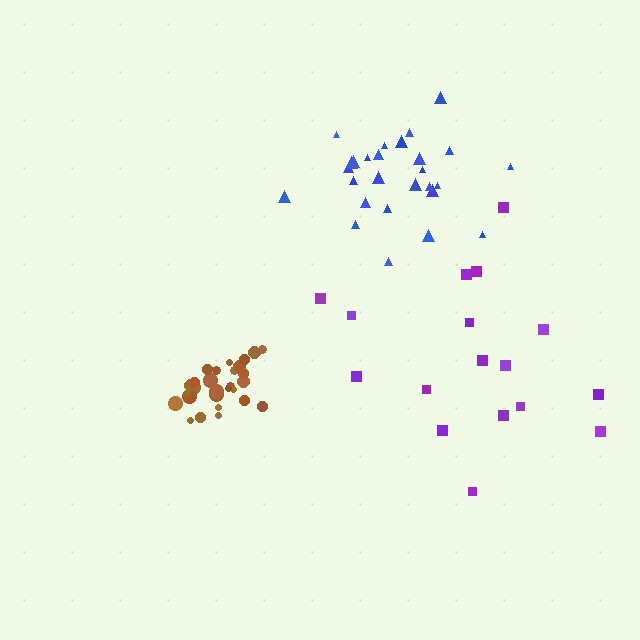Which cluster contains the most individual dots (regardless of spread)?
Brown (28).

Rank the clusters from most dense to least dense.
brown, blue, purple.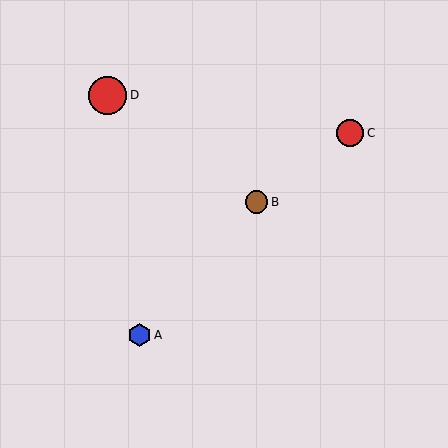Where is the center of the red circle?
The center of the red circle is at (108, 95).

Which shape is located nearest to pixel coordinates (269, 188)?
The brown circle (labeled B) at (257, 202) is nearest to that location.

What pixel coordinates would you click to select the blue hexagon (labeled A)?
Click at (140, 335) to select the blue hexagon A.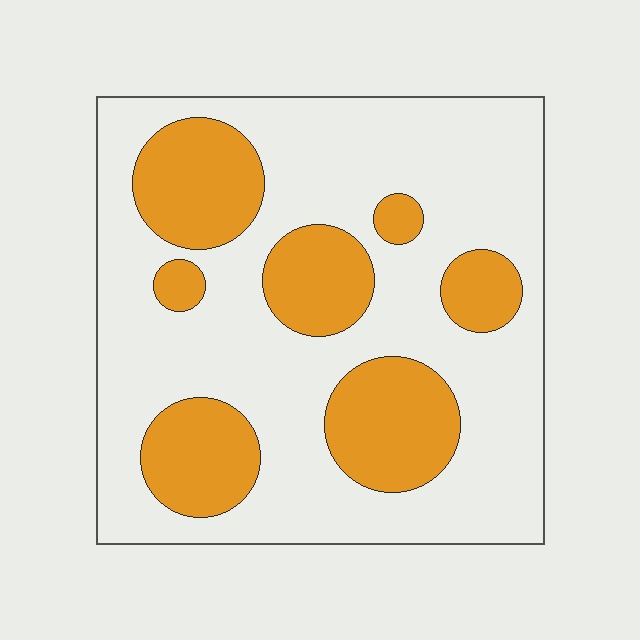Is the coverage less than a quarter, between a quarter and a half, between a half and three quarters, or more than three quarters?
Between a quarter and a half.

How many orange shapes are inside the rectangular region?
7.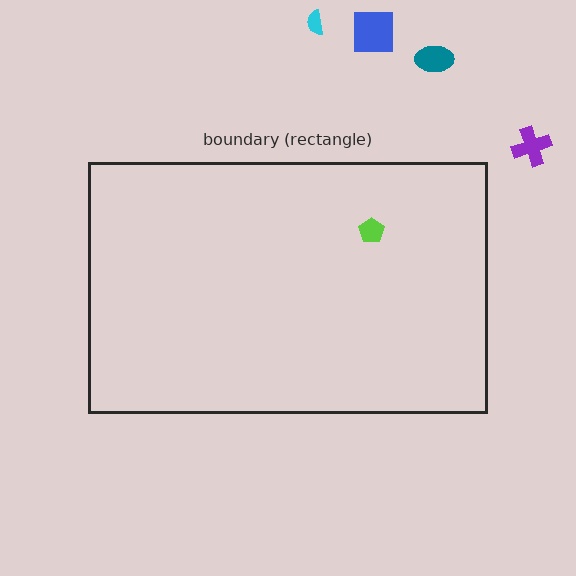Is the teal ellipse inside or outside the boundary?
Outside.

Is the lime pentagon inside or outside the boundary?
Inside.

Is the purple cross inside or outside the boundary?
Outside.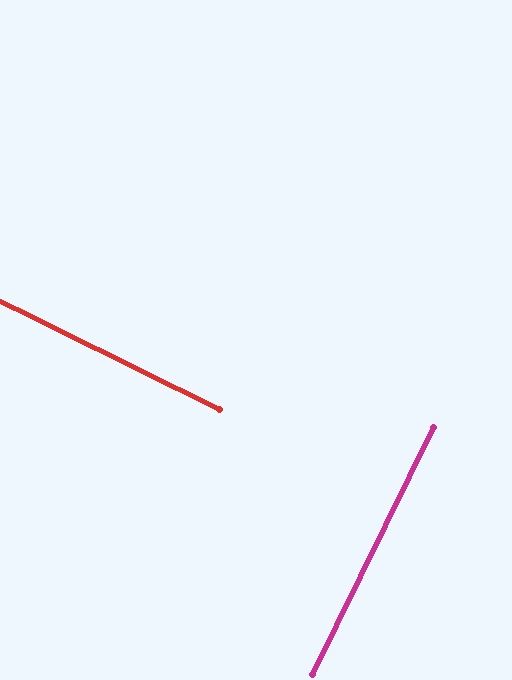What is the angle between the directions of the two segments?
Approximately 90 degrees.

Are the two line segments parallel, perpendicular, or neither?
Perpendicular — they meet at approximately 90°.